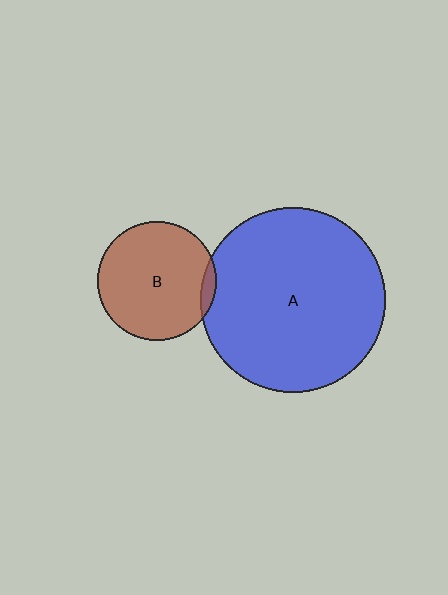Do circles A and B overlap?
Yes.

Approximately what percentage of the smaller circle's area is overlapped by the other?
Approximately 5%.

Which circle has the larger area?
Circle A (blue).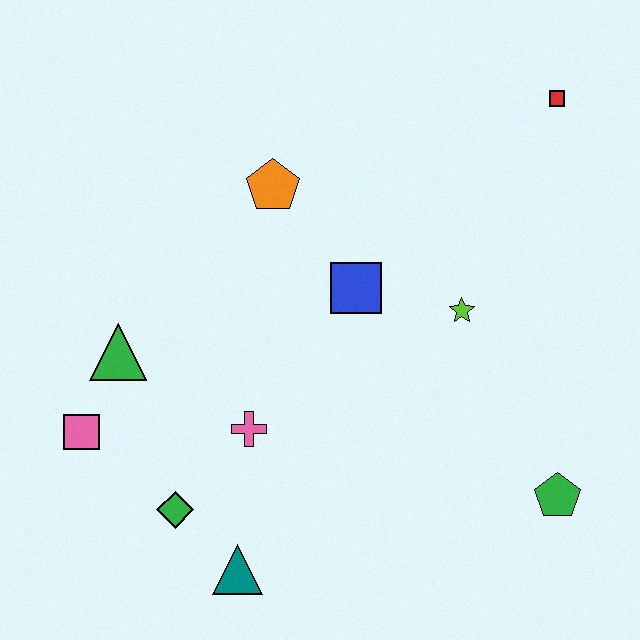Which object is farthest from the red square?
The pink square is farthest from the red square.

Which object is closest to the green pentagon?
The lime star is closest to the green pentagon.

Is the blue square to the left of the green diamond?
No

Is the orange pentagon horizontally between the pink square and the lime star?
Yes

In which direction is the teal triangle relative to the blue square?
The teal triangle is below the blue square.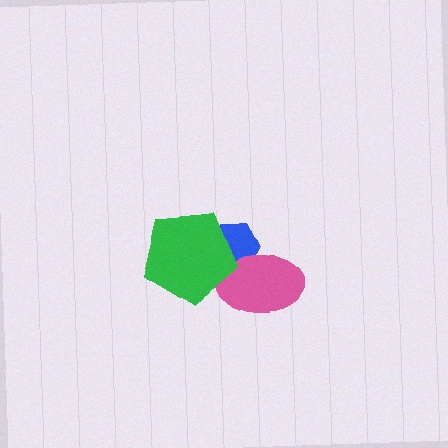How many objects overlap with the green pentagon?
2 objects overlap with the green pentagon.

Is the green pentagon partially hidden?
No, no other shape covers it.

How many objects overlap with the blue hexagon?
2 objects overlap with the blue hexagon.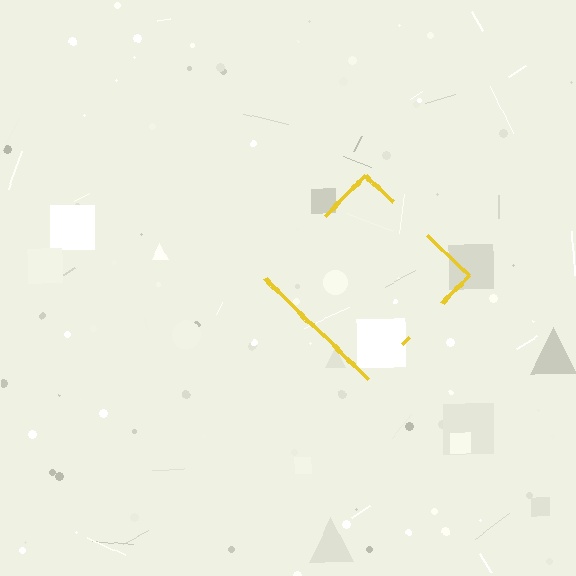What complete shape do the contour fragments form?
The contour fragments form a diamond.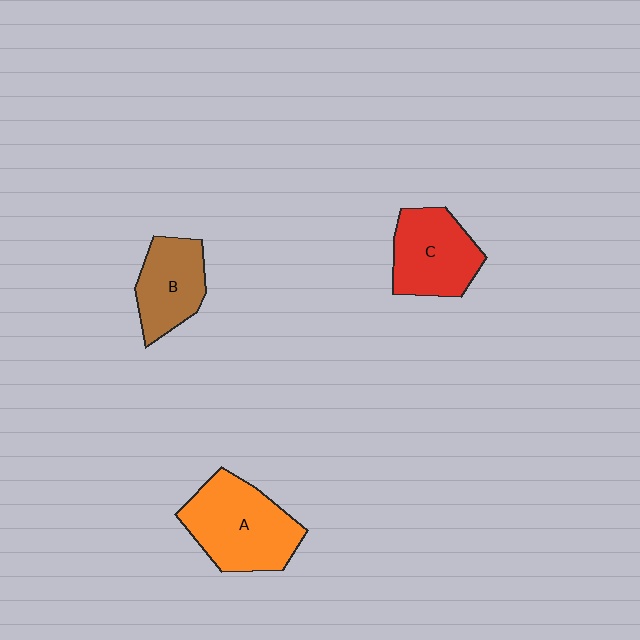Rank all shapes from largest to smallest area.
From largest to smallest: A (orange), C (red), B (brown).